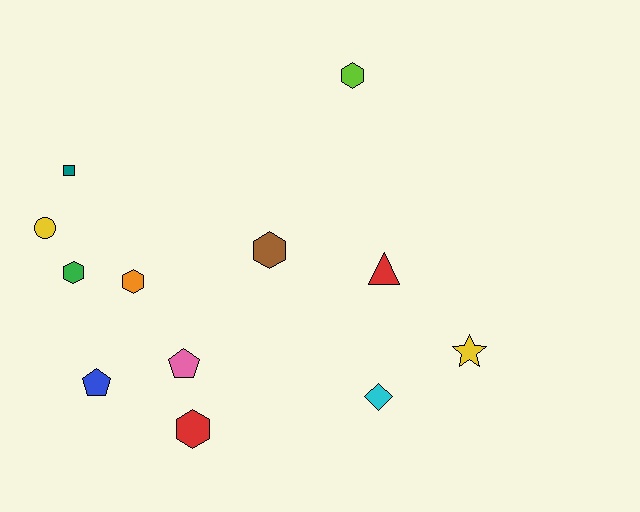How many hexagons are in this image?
There are 5 hexagons.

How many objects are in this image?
There are 12 objects.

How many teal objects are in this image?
There is 1 teal object.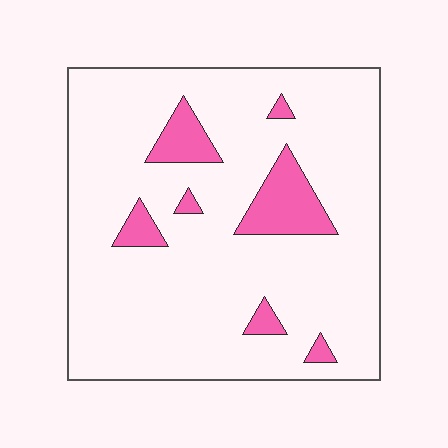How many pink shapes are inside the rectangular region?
7.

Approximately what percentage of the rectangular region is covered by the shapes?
Approximately 10%.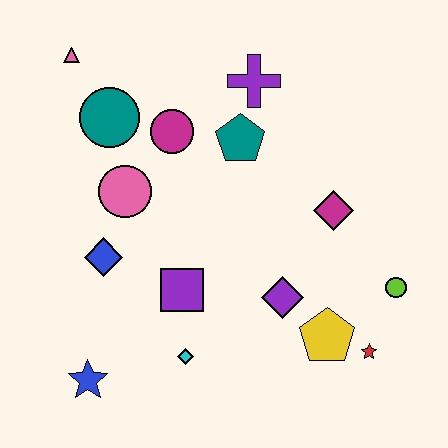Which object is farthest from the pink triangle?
The red star is farthest from the pink triangle.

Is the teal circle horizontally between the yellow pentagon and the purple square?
No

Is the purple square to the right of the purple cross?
No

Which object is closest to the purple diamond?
The yellow pentagon is closest to the purple diamond.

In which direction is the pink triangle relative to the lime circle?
The pink triangle is to the left of the lime circle.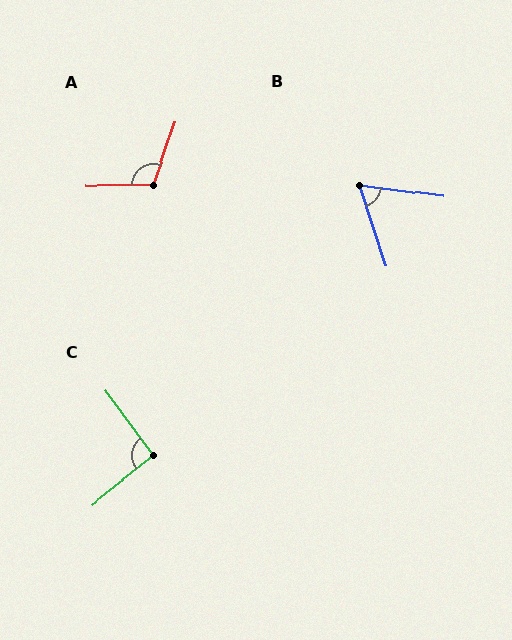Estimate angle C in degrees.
Approximately 92 degrees.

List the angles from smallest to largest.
B (64°), C (92°), A (109°).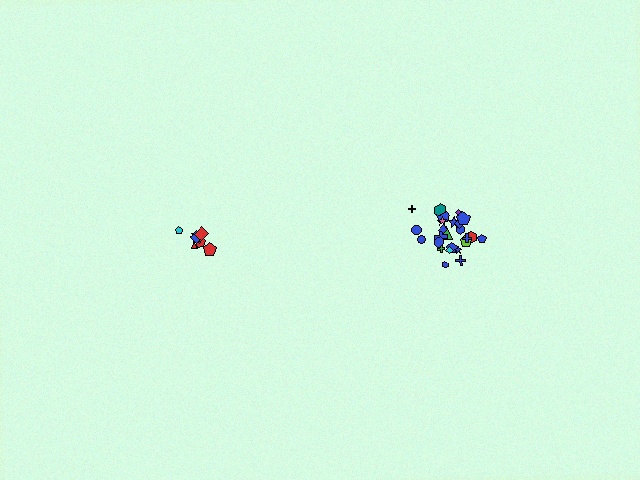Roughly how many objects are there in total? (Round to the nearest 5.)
Roughly 35 objects in total.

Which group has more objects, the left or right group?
The right group.